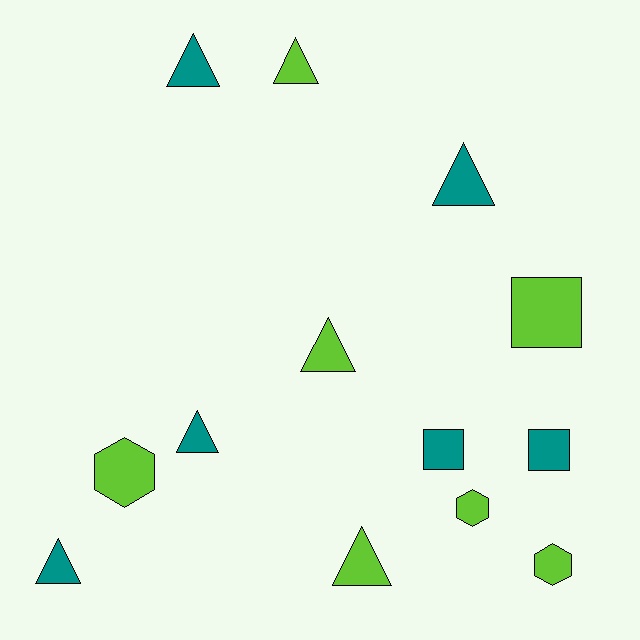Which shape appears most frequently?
Triangle, with 7 objects.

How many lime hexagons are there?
There are 3 lime hexagons.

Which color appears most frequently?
Lime, with 7 objects.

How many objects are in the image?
There are 13 objects.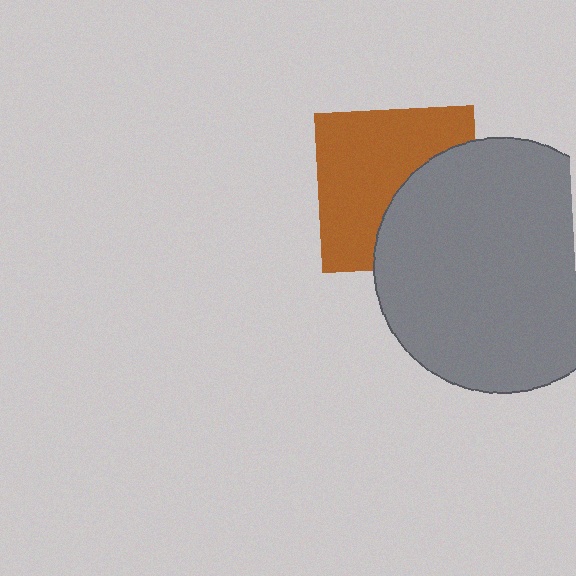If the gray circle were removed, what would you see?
You would see the complete brown square.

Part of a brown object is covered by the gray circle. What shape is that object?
It is a square.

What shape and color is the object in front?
The object in front is a gray circle.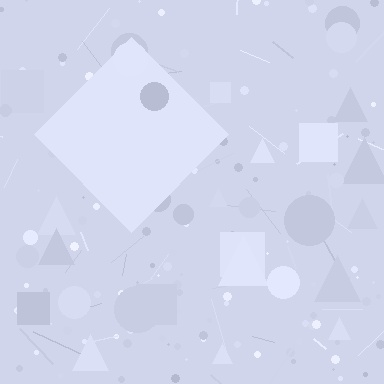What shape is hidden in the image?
A diamond is hidden in the image.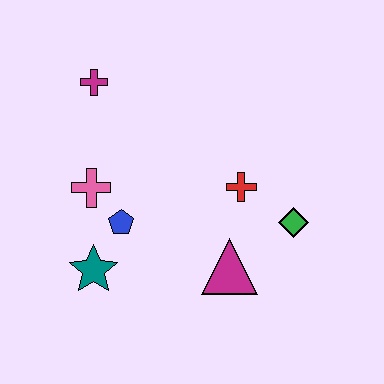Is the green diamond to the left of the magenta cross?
No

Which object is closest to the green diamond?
The red cross is closest to the green diamond.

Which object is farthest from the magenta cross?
The green diamond is farthest from the magenta cross.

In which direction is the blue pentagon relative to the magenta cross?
The blue pentagon is below the magenta cross.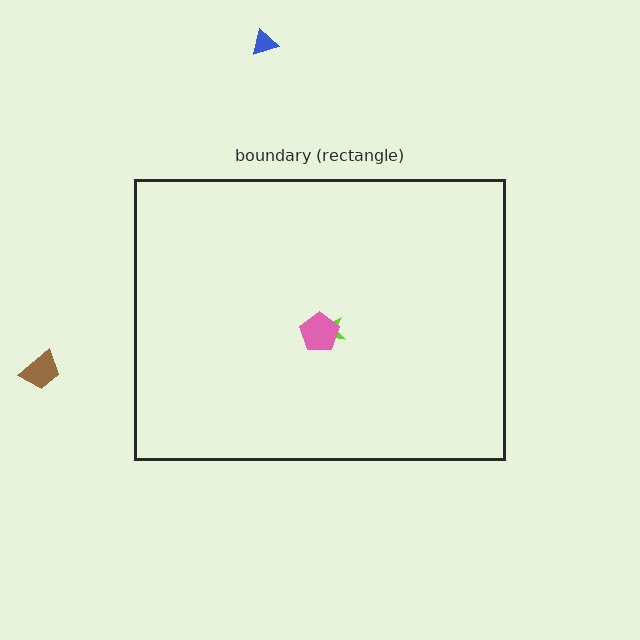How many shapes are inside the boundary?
2 inside, 2 outside.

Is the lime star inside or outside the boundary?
Inside.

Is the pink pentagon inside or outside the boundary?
Inside.